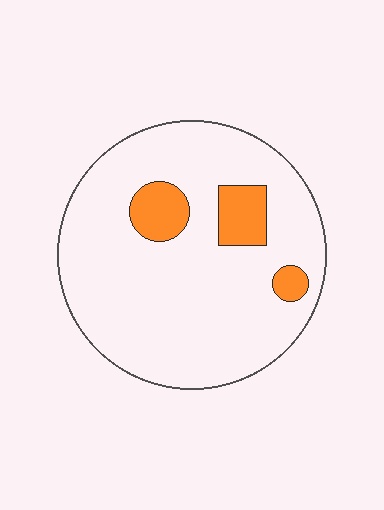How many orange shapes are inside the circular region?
3.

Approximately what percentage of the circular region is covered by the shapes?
Approximately 10%.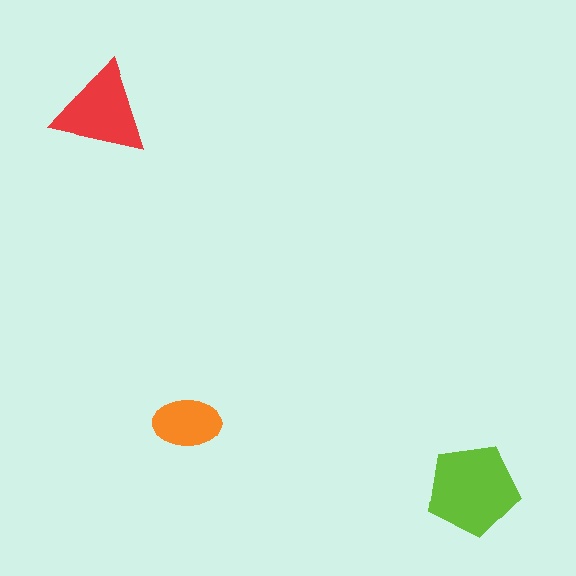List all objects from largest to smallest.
The lime pentagon, the red triangle, the orange ellipse.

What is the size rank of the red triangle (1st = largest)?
2nd.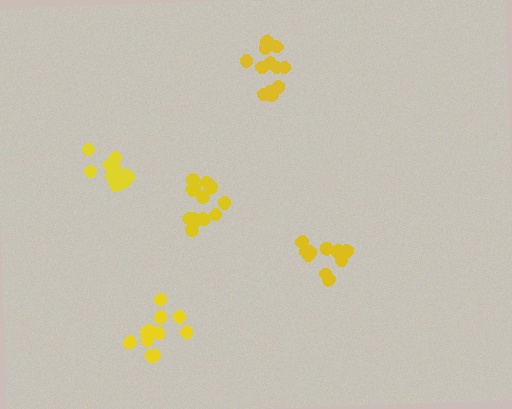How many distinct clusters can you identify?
There are 5 distinct clusters.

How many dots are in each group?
Group 1: 13 dots, Group 2: 12 dots, Group 3: 11 dots, Group 4: 13 dots, Group 5: 12 dots (61 total).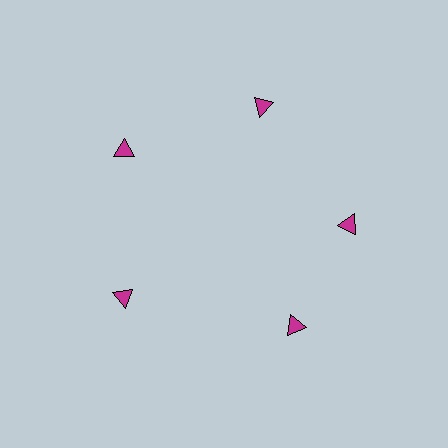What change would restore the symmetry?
The symmetry would be restored by rotating it back into even spacing with its neighbors so that all 5 triangles sit at equal angles and equal distance from the center.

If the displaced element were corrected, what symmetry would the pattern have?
It would have 5-fold rotational symmetry — the pattern would map onto itself every 72 degrees.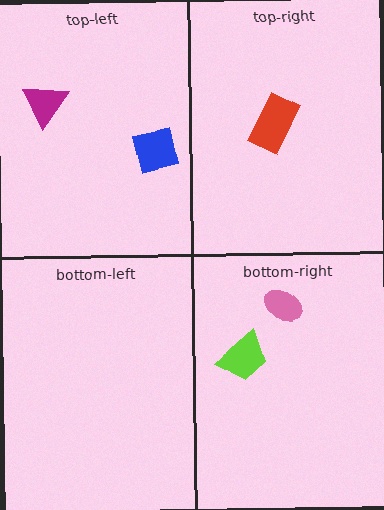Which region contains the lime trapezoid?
The bottom-right region.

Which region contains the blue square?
The top-left region.